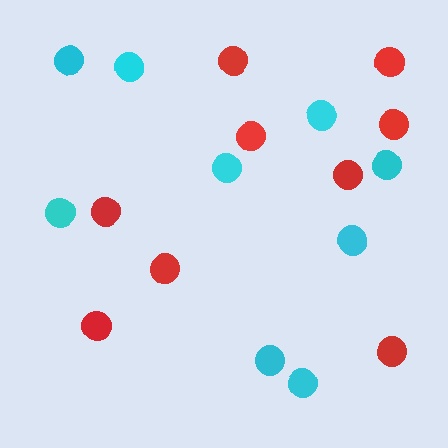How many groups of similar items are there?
There are 2 groups: one group of red circles (9) and one group of cyan circles (9).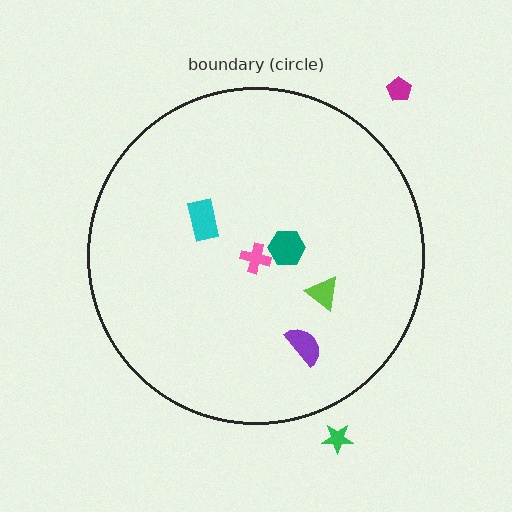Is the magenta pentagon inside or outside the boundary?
Outside.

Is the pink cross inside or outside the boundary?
Inside.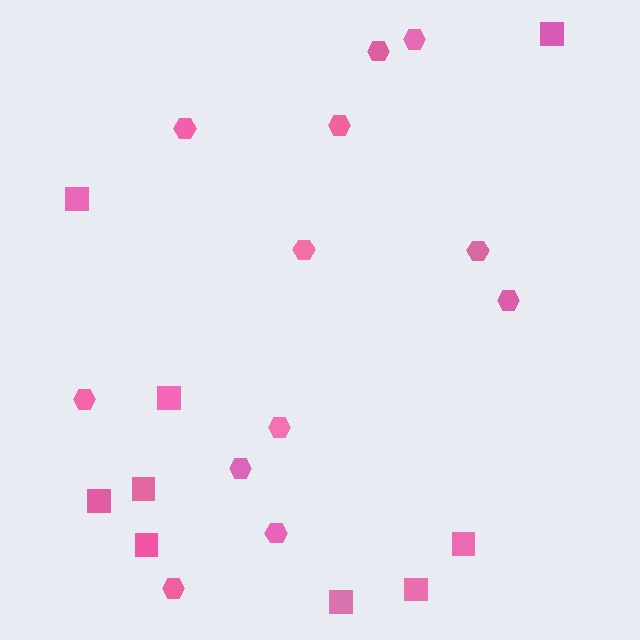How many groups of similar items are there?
There are 2 groups: one group of squares (9) and one group of hexagons (12).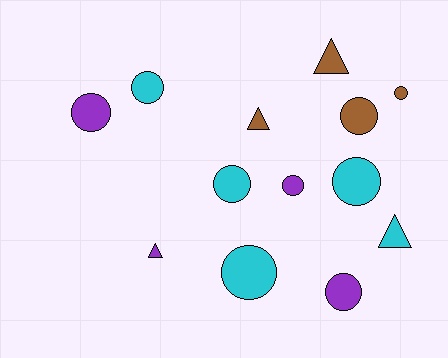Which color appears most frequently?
Cyan, with 5 objects.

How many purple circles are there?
There are 3 purple circles.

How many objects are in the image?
There are 13 objects.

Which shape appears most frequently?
Circle, with 9 objects.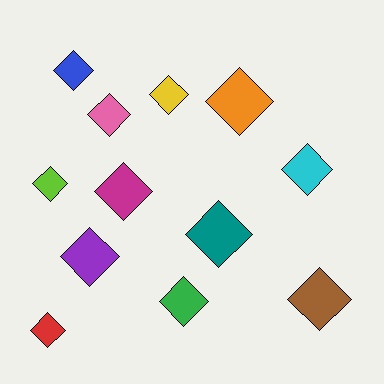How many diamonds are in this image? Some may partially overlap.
There are 12 diamonds.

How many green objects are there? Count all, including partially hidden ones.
There is 1 green object.